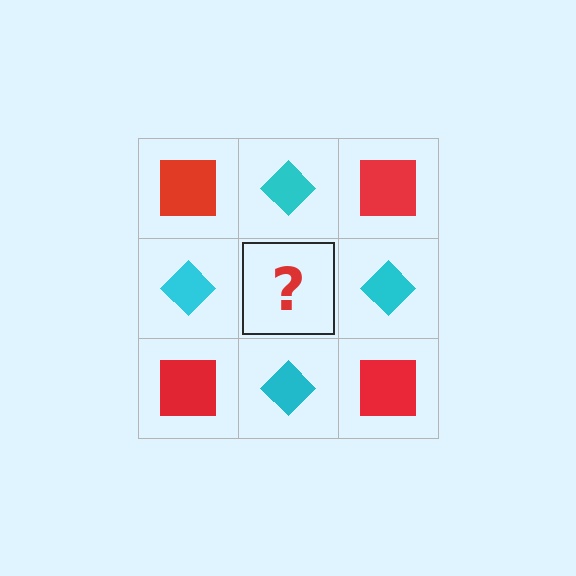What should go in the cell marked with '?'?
The missing cell should contain a red square.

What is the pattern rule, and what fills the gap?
The rule is that it alternates red square and cyan diamond in a checkerboard pattern. The gap should be filled with a red square.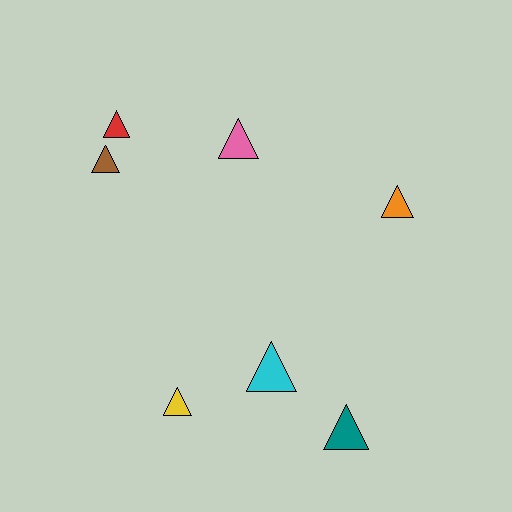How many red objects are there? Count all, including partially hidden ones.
There is 1 red object.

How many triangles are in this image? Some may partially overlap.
There are 7 triangles.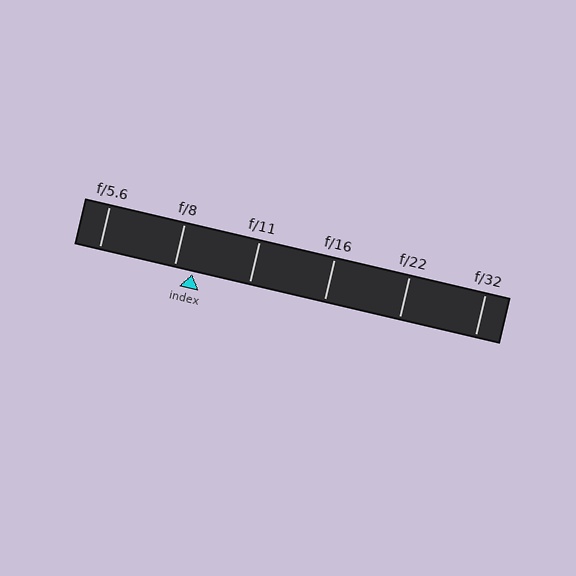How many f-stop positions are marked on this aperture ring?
There are 6 f-stop positions marked.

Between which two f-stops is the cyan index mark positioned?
The index mark is between f/8 and f/11.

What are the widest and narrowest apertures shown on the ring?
The widest aperture shown is f/5.6 and the narrowest is f/32.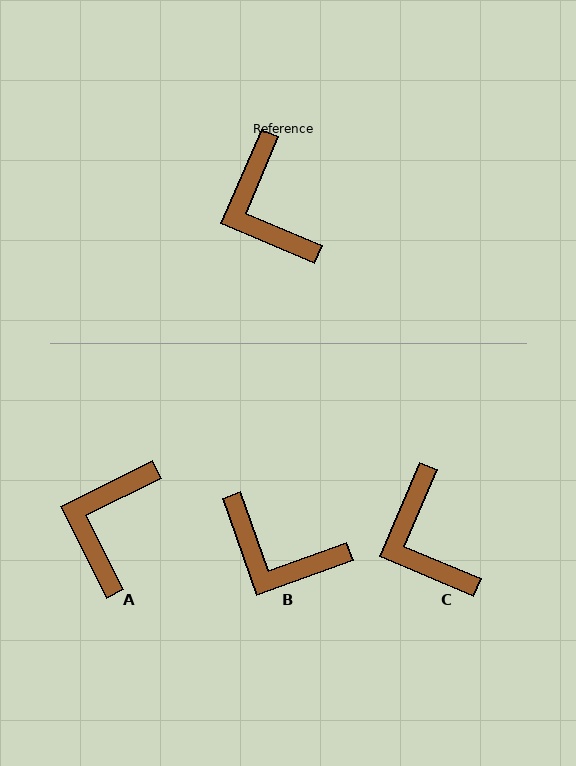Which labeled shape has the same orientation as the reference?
C.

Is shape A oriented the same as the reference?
No, it is off by about 40 degrees.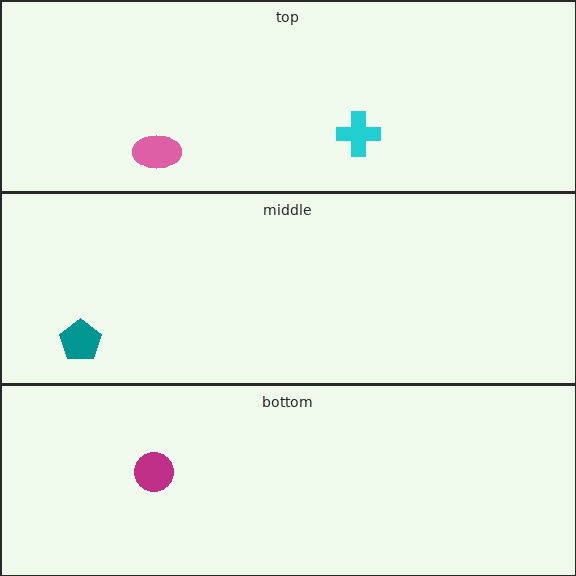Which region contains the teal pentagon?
The middle region.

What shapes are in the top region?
The pink ellipse, the cyan cross.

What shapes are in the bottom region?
The magenta circle.